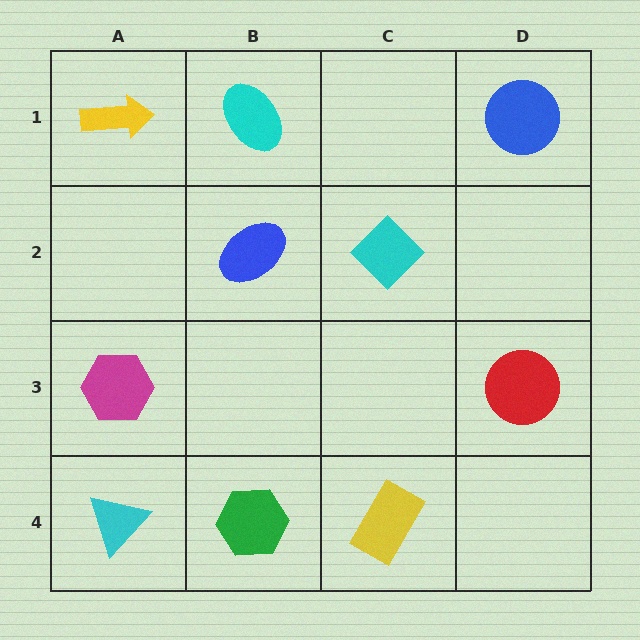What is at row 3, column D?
A red circle.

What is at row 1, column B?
A cyan ellipse.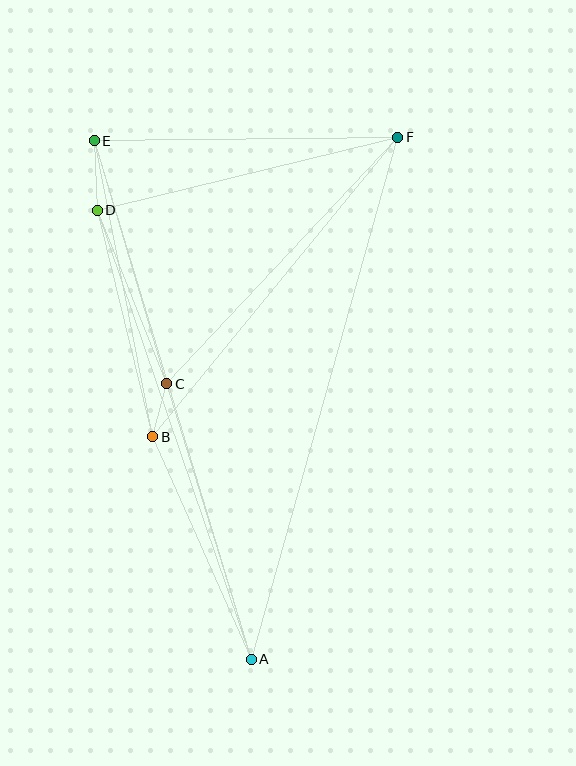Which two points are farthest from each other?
Points A and F are farthest from each other.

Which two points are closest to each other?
Points B and C are closest to each other.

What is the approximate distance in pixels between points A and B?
The distance between A and B is approximately 243 pixels.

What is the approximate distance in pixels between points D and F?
The distance between D and F is approximately 309 pixels.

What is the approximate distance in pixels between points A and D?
The distance between A and D is approximately 475 pixels.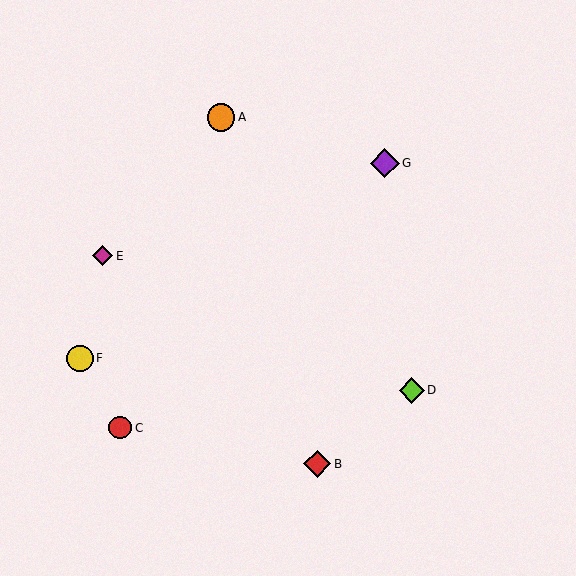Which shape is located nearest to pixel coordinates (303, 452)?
The red diamond (labeled B) at (317, 464) is nearest to that location.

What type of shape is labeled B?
Shape B is a red diamond.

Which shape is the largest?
The purple diamond (labeled G) is the largest.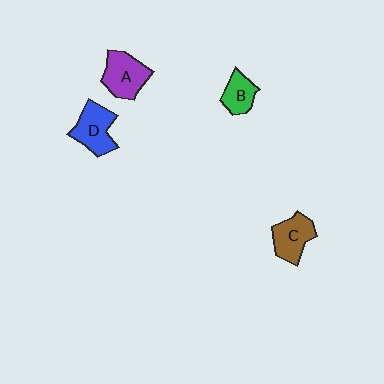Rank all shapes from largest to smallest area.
From largest to smallest: A (purple), D (blue), C (brown), B (green).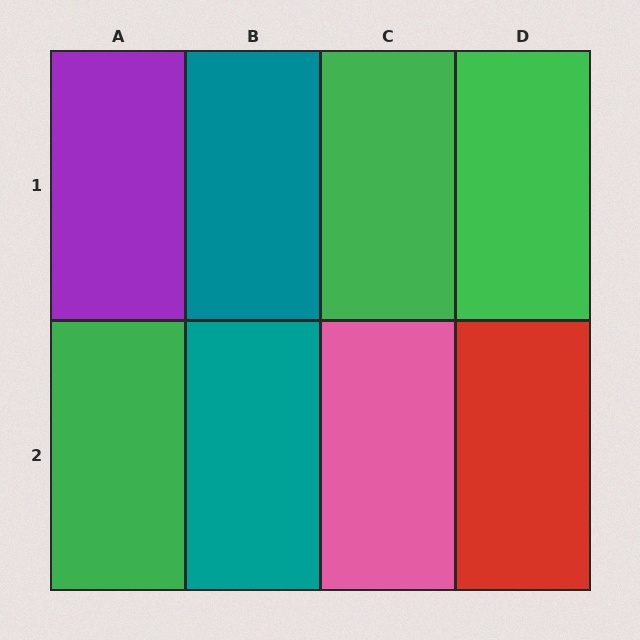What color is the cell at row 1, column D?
Green.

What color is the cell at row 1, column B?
Teal.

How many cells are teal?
2 cells are teal.